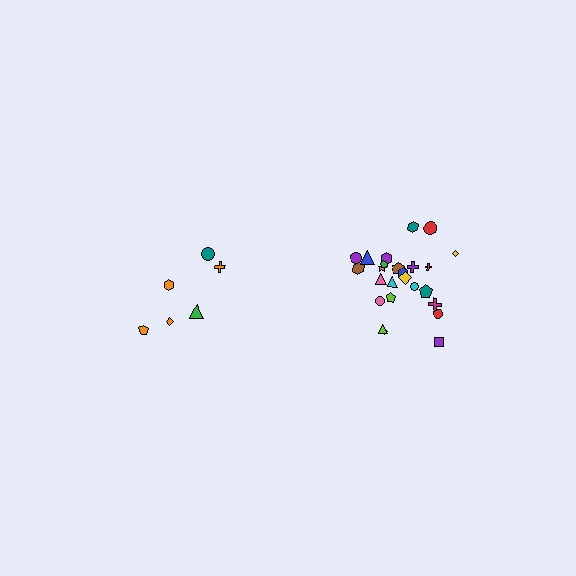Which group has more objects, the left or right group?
The right group.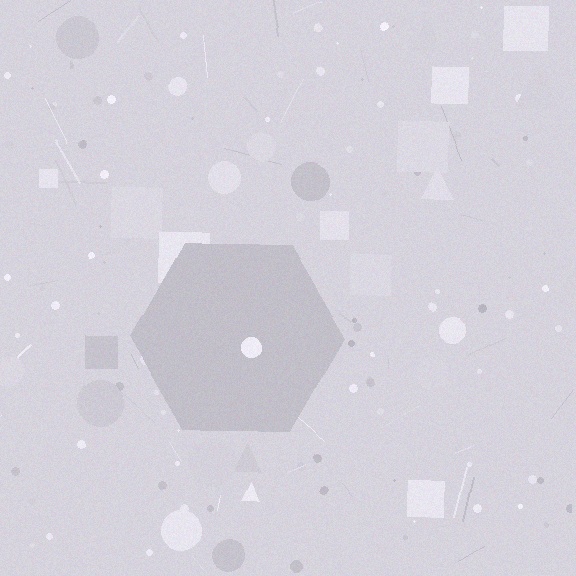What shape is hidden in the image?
A hexagon is hidden in the image.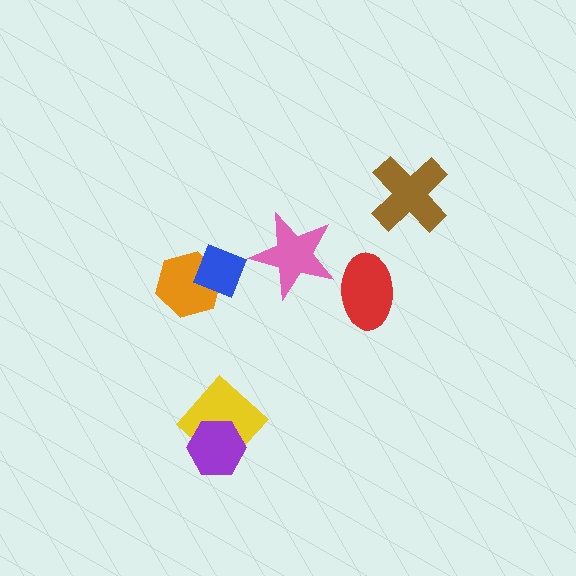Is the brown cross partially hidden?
No, no other shape covers it.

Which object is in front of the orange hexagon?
The blue diamond is in front of the orange hexagon.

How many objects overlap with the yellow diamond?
1 object overlaps with the yellow diamond.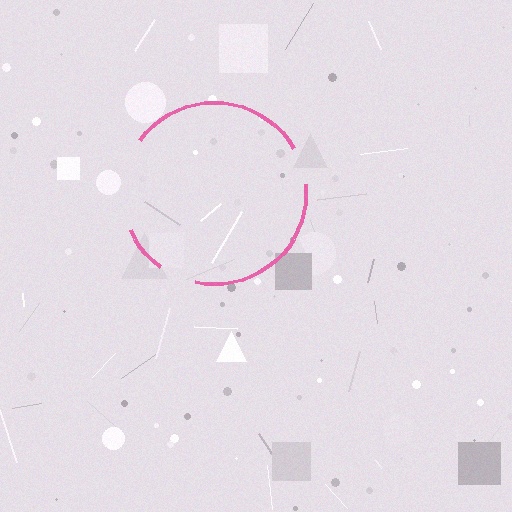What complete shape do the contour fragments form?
The contour fragments form a circle.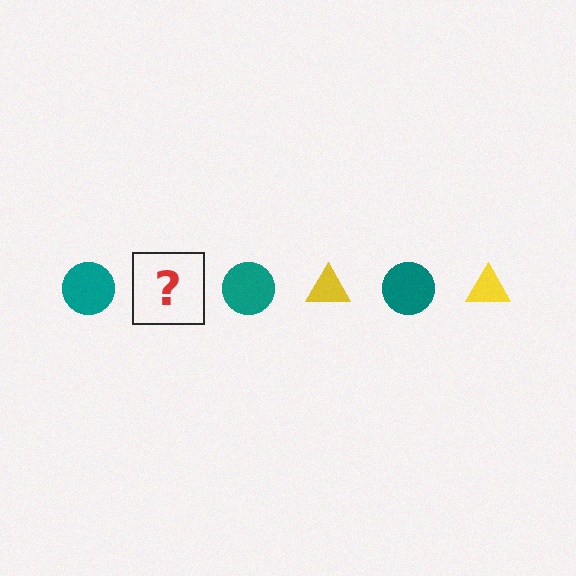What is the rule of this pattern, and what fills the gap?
The rule is that the pattern alternates between teal circle and yellow triangle. The gap should be filled with a yellow triangle.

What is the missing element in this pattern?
The missing element is a yellow triangle.